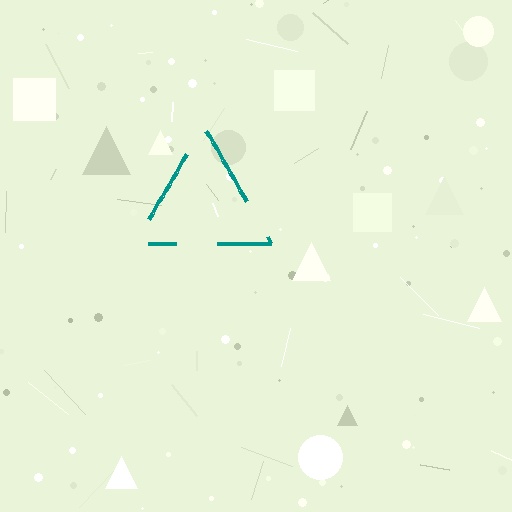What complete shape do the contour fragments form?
The contour fragments form a triangle.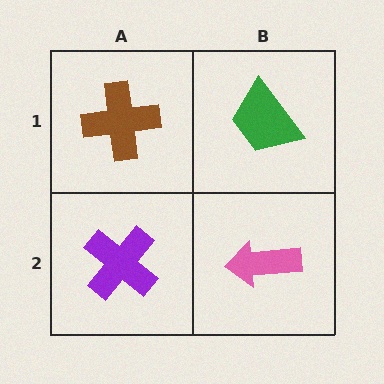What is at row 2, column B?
A pink arrow.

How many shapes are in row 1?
2 shapes.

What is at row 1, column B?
A green trapezoid.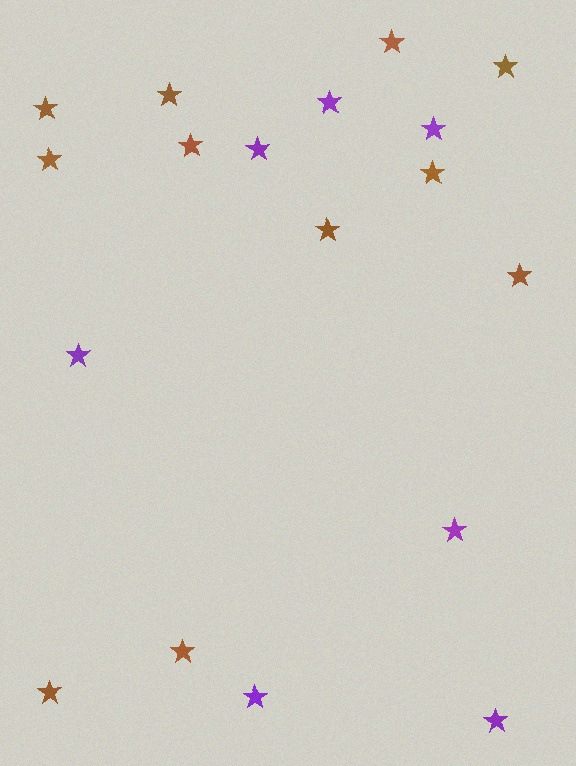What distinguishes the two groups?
There are 2 groups: one group of brown stars (11) and one group of purple stars (7).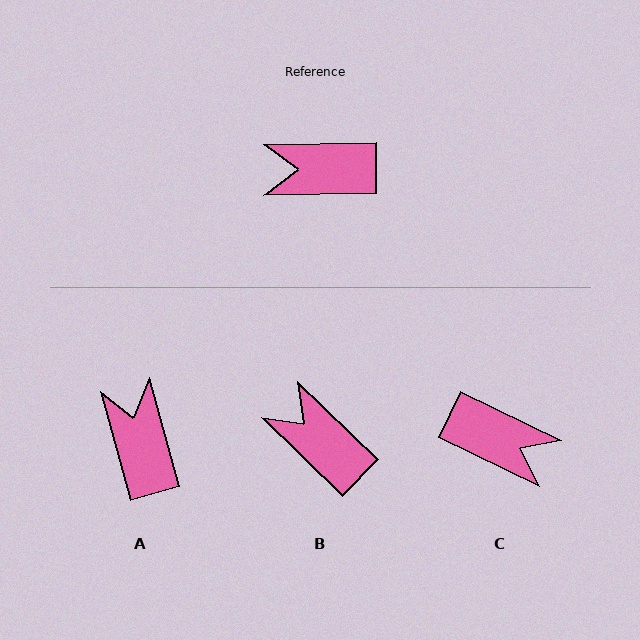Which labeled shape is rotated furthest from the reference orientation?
C, about 153 degrees away.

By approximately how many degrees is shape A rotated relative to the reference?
Approximately 75 degrees clockwise.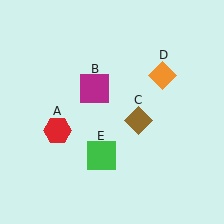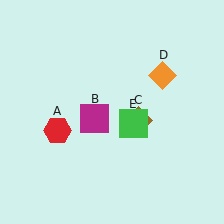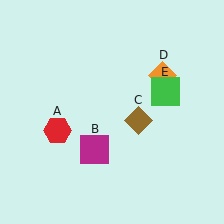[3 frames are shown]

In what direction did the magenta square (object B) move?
The magenta square (object B) moved down.